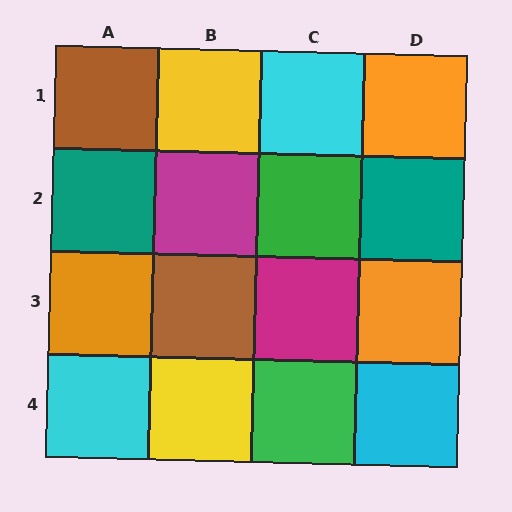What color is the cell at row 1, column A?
Brown.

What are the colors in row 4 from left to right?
Cyan, yellow, green, cyan.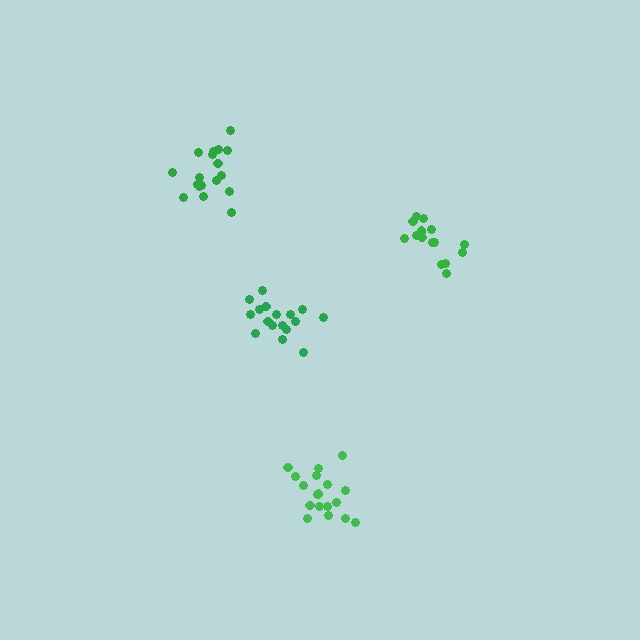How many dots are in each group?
Group 1: 16 dots, Group 2: 17 dots, Group 3: 18 dots, Group 4: 18 dots (69 total).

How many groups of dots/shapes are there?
There are 4 groups.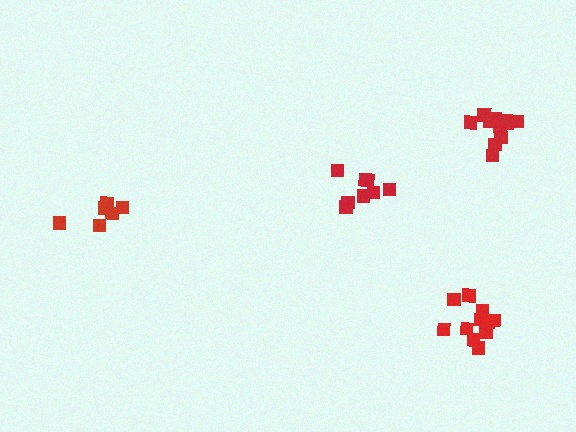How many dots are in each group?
Group 1: 7 dots, Group 2: 11 dots, Group 3: 8 dots, Group 4: 12 dots (38 total).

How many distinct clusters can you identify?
There are 4 distinct clusters.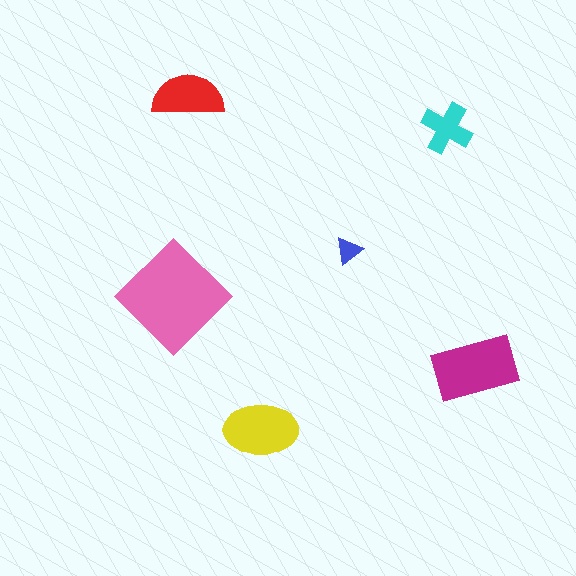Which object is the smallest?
The blue triangle.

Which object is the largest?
The pink diamond.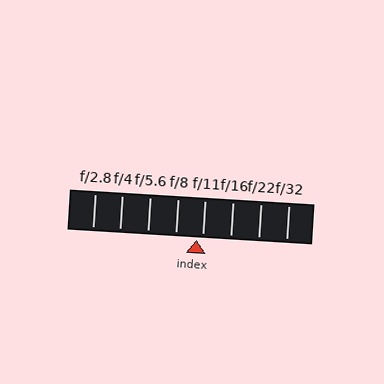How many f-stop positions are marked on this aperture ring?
There are 8 f-stop positions marked.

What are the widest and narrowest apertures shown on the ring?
The widest aperture shown is f/2.8 and the narrowest is f/32.